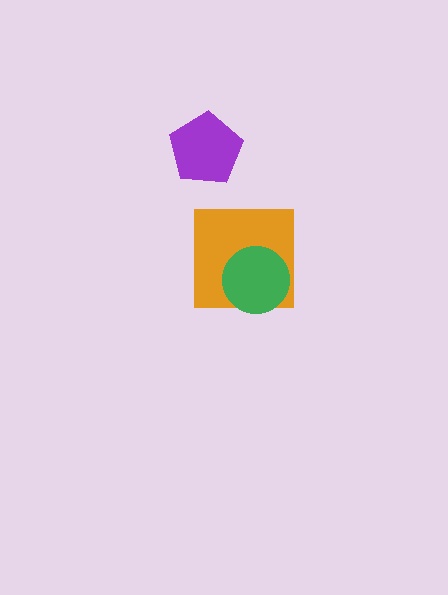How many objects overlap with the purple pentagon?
0 objects overlap with the purple pentagon.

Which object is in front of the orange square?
The green circle is in front of the orange square.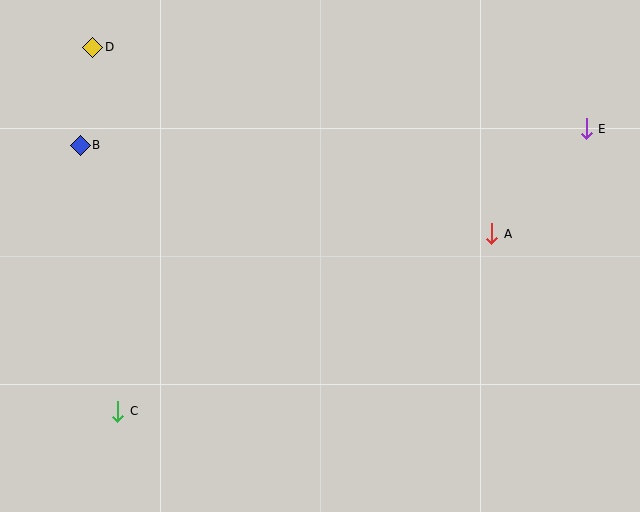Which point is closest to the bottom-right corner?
Point A is closest to the bottom-right corner.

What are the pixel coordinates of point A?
Point A is at (492, 234).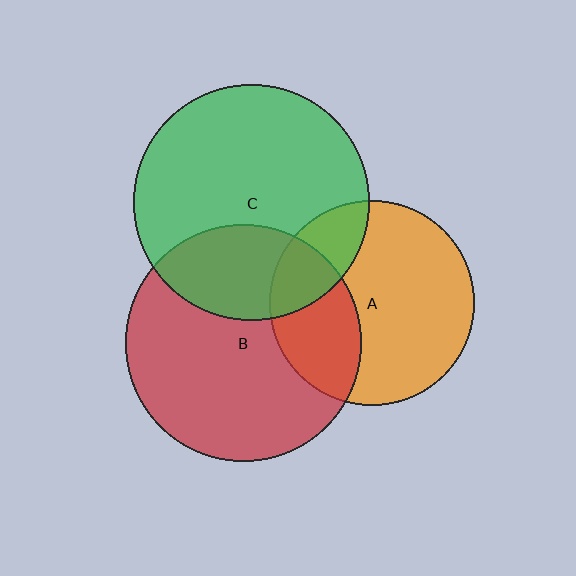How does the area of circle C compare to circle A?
Approximately 1.3 times.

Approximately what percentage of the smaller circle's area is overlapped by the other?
Approximately 20%.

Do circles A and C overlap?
Yes.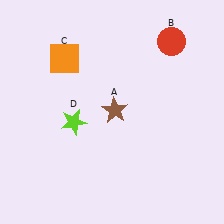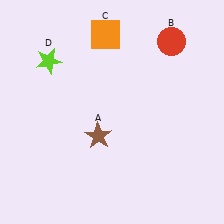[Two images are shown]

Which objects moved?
The objects that moved are: the brown star (A), the orange square (C), the lime star (D).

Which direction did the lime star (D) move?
The lime star (D) moved up.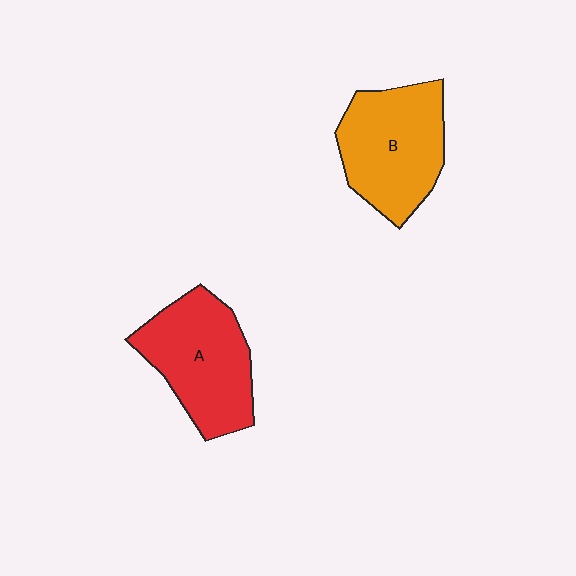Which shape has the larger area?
Shape B (orange).